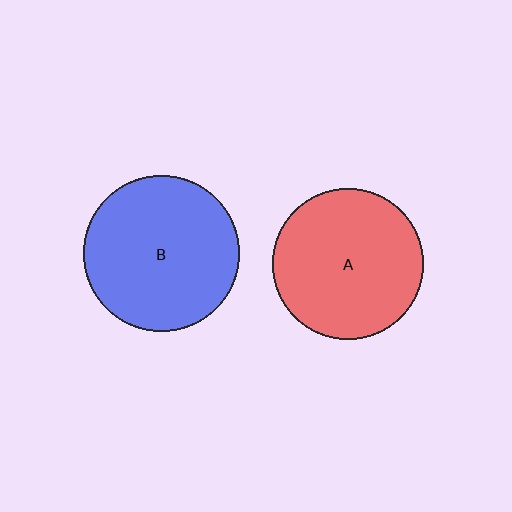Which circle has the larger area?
Circle B (blue).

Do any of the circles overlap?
No, none of the circles overlap.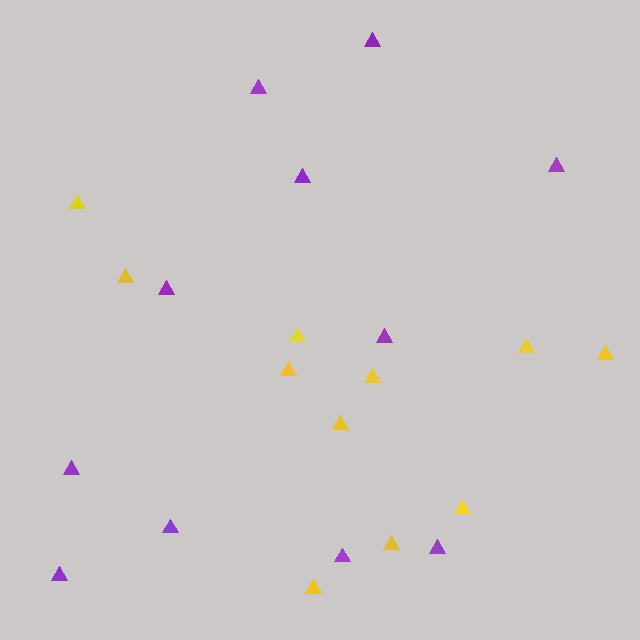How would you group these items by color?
There are 2 groups: one group of yellow triangles (11) and one group of purple triangles (11).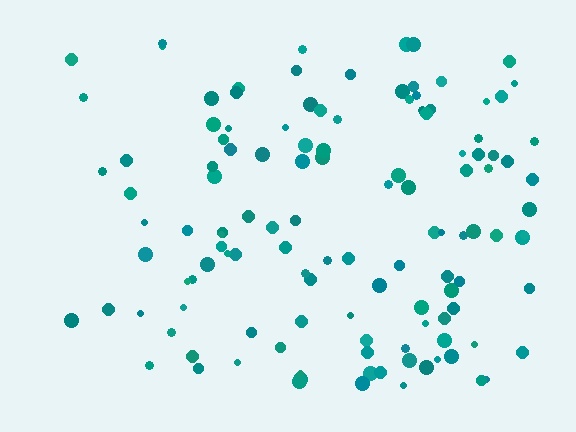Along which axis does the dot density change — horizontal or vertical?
Horizontal.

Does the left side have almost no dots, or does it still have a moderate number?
Still a moderate number, just noticeably fewer than the right.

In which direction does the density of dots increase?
From left to right, with the right side densest.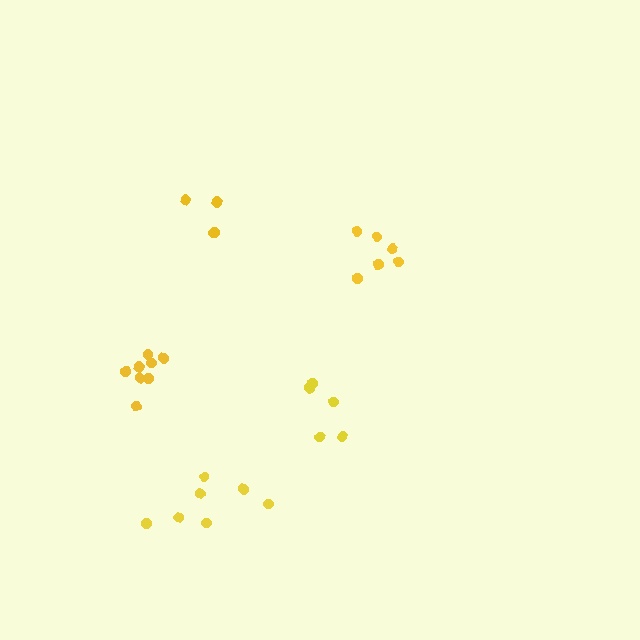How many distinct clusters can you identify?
There are 5 distinct clusters.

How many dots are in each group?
Group 1: 6 dots, Group 2: 5 dots, Group 3: 5 dots, Group 4: 8 dots, Group 5: 7 dots (31 total).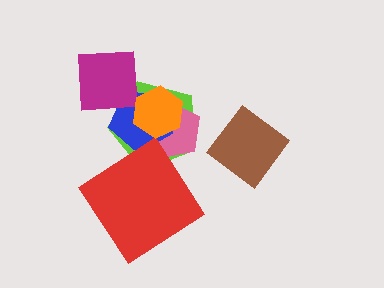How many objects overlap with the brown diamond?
0 objects overlap with the brown diamond.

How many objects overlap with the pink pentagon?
3 objects overlap with the pink pentagon.